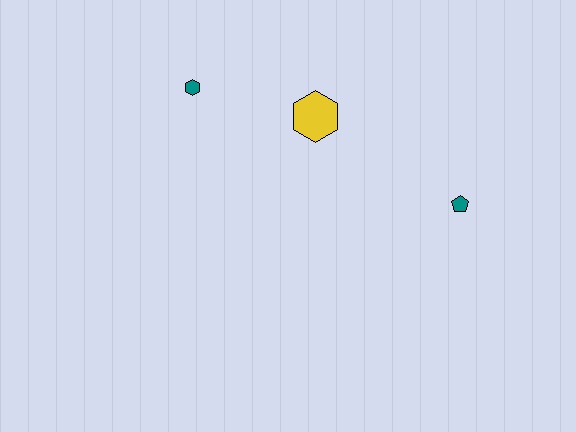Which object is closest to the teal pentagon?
The yellow hexagon is closest to the teal pentagon.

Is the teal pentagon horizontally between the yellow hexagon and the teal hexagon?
No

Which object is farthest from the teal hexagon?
The teal pentagon is farthest from the teal hexagon.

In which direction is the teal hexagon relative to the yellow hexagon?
The teal hexagon is to the left of the yellow hexagon.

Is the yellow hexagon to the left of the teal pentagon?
Yes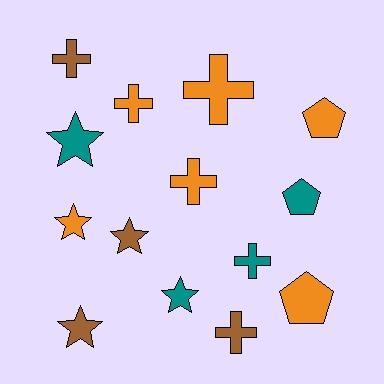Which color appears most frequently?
Orange, with 6 objects.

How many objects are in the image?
There are 14 objects.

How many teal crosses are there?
There is 1 teal cross.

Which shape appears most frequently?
Cross, with 6 objects.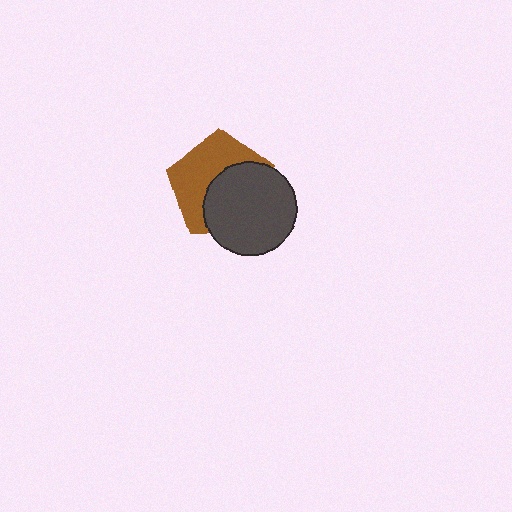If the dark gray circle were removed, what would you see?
You would see the complete brown pentagon.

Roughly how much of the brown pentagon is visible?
About half of it is visible (roughly 50%).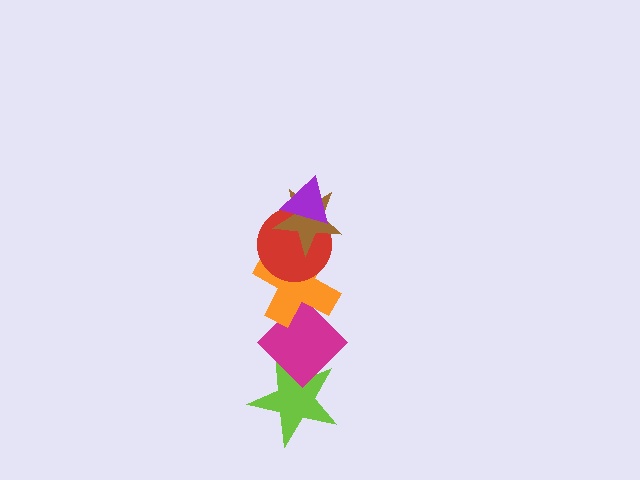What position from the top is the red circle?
The red circle is 3rd from the top.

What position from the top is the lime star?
The lime star is 6th from the top.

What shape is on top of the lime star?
The magenta diamond is on top of the lime star.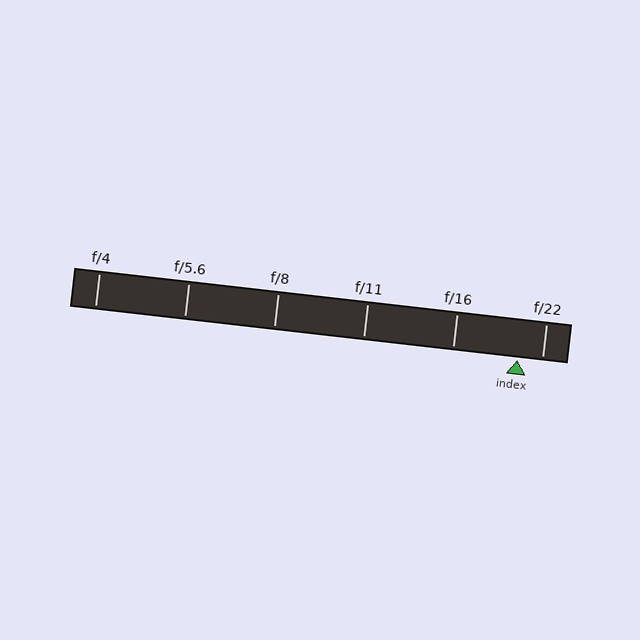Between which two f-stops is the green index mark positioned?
The index mark is between f/16 and f/22.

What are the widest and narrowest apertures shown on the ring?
The widest aperture shown is f/4 and the narrowest is f/22.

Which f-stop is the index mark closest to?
The index mark is closest to f/22.